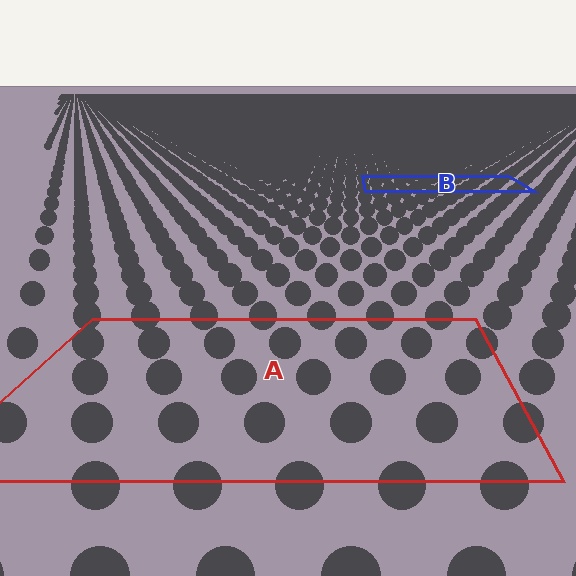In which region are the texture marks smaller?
The texture marks are smaller in region B, because it is farther away.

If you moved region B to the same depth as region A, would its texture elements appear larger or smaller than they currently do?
They would appear larger. At a closer depth, the same texture elements are projected at a bigger on-screen size.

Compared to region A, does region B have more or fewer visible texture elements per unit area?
Region B has more texture elements per unit area — they are packed more densely because it is farther away.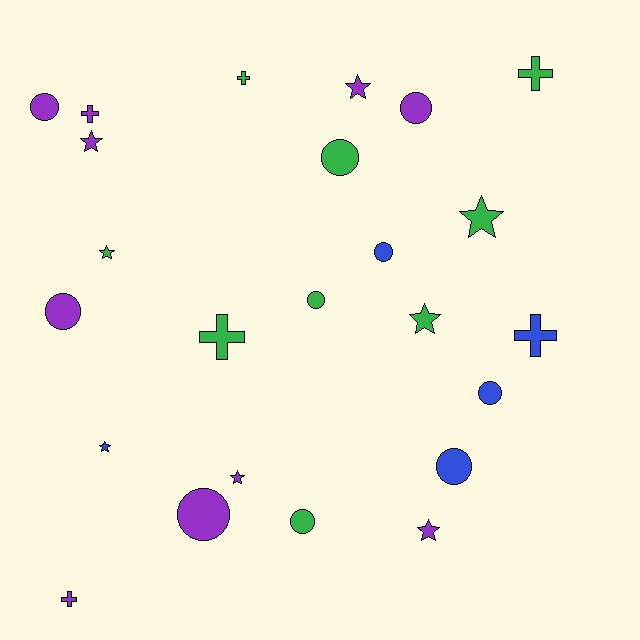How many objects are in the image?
There are 24 objects.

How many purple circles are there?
There are 4 purple circles.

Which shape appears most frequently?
Circle, with 10 objects.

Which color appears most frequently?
Purple, with 10 objects.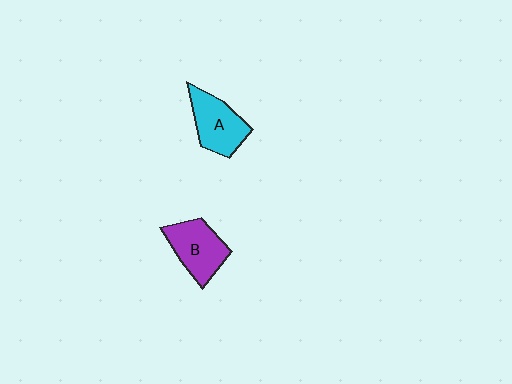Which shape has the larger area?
Shape B (purple).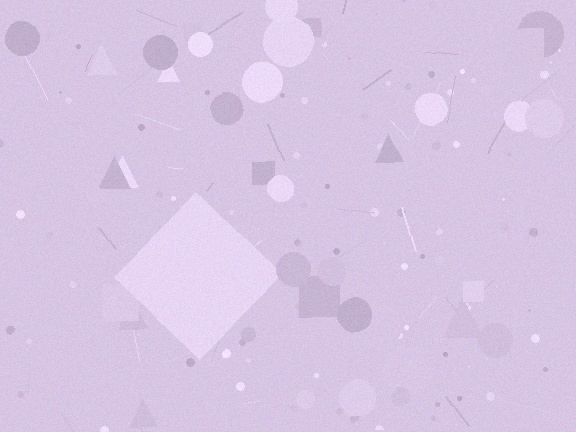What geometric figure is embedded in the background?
A diamond is embedded in the background.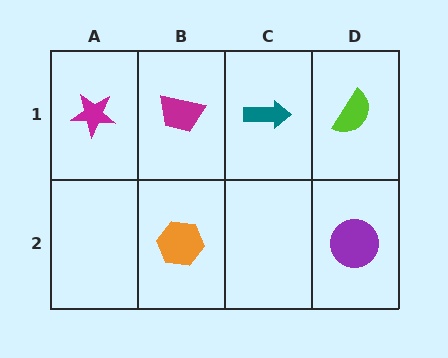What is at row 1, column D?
A lime semicircle.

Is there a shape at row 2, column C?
No, that cell is empty.